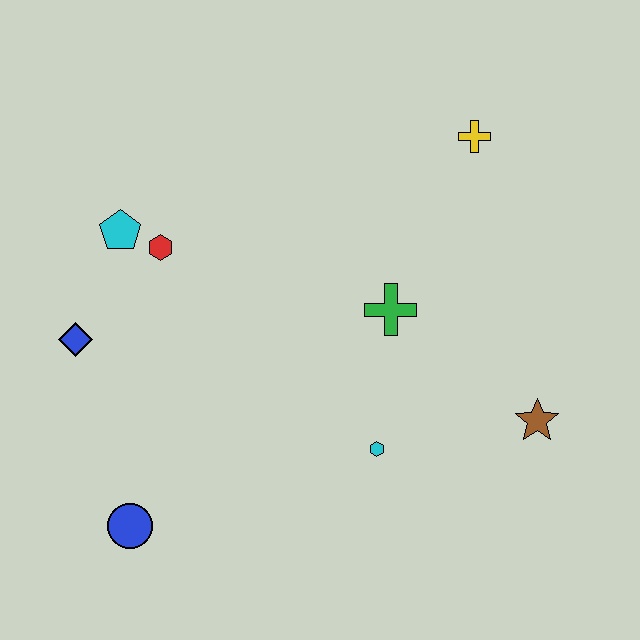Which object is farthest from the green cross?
The blue circle is farthest from the green cross.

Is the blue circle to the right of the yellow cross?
No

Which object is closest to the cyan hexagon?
The green cross is closest to the cyan hexagon.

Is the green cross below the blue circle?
No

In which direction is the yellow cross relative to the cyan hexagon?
The yellow cross is above the cyan hexagon.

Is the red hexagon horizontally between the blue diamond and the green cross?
Yes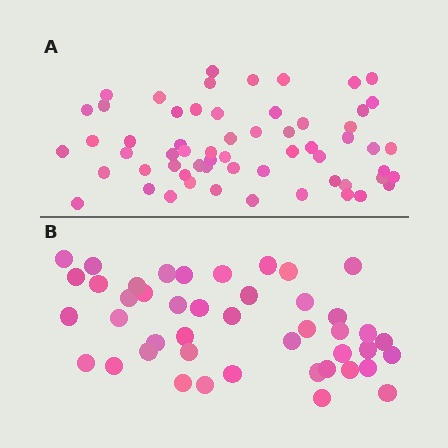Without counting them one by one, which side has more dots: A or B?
Region A (the top region) has more dots.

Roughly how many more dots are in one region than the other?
Region A has approximately 15 more dots than region B.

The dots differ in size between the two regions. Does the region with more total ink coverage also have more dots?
No. Region B has more total ink coverage because its dots are larger, but region A actually contains more individual dots. Total area can be misleading — the number of items is what matters here.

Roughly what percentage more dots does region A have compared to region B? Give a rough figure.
About 35% more.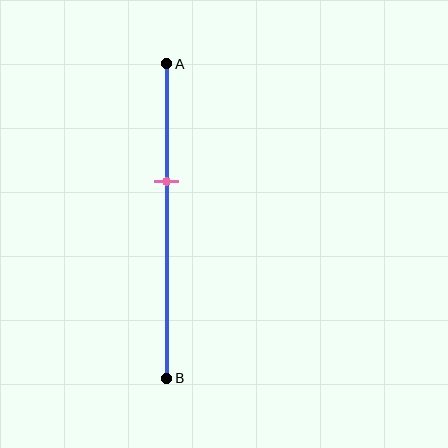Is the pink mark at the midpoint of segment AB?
No, the mark is at about 35% from A, not at the 50% midpoint.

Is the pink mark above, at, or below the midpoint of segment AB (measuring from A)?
The pink mark is above the midpoint of segment AB.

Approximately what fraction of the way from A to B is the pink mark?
The pink mark is approximately 35% of the way from A to B.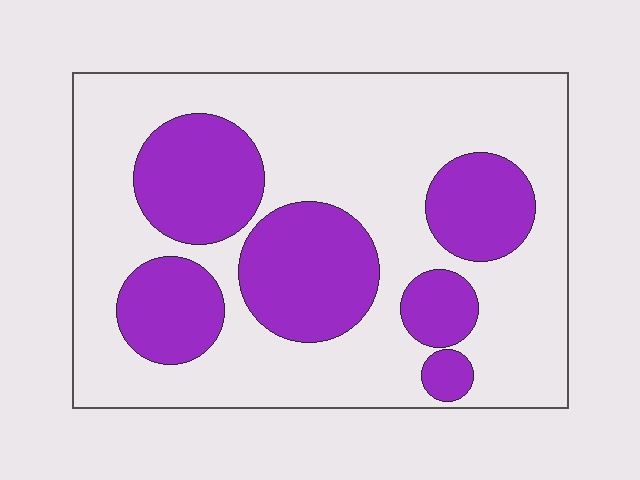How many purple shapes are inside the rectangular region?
6.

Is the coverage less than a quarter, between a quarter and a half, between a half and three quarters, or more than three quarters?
Between a quarter and a half.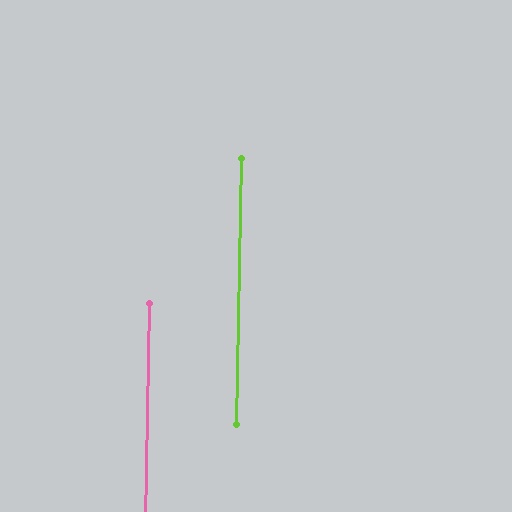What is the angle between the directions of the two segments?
Approximately 0 degrees.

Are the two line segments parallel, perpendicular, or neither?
Parallel — their directions differ by only 0.0°.